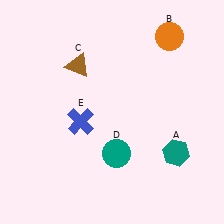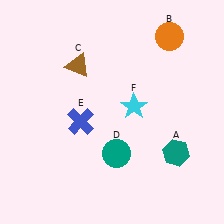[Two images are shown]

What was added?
A cyan star (F) was added in Image 2.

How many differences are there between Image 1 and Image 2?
There is 1 difference between the two images.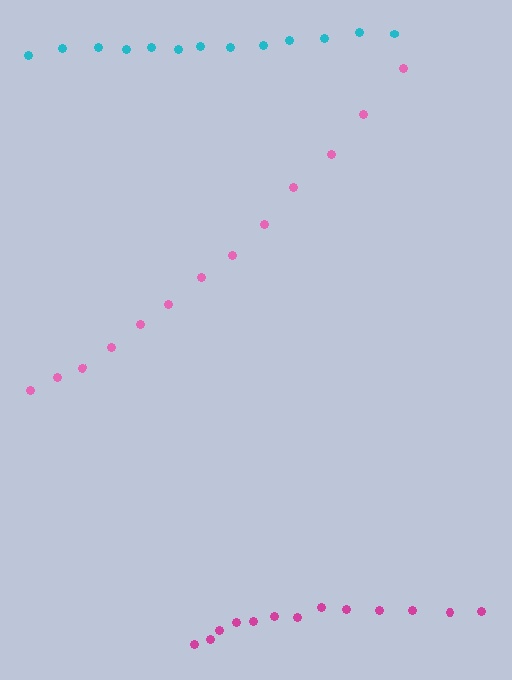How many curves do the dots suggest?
There are 3 distinct paths.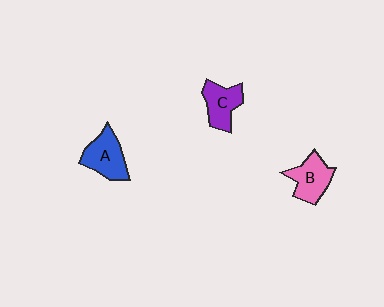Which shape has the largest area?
Shape A (blue).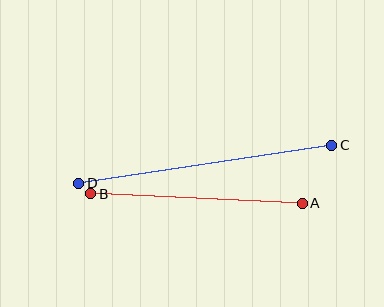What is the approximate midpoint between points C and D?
The midpoint is at approximately (205, 164) pixels.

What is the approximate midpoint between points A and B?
The midpoint is at approximately (196, 198) pixels.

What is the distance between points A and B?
The distance is approximately 212 pixels.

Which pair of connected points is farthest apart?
Points C and D are farthest apart.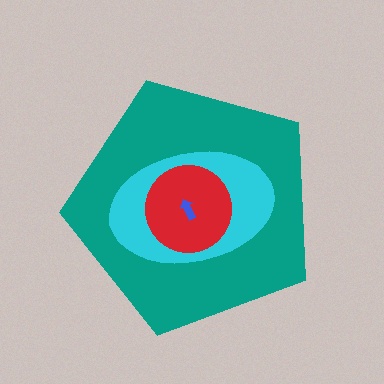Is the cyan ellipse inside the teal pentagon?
Yes.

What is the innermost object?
The blue arrow.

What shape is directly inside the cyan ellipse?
The red circle.